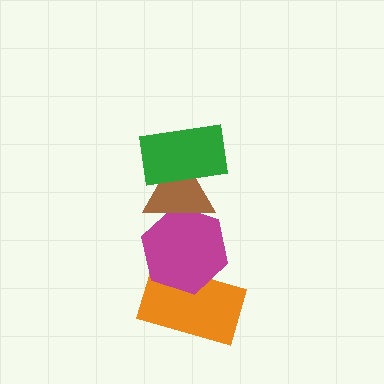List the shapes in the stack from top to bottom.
From top to bottom: the green rectangle, the brown triangle, the magenta hexagon, the orange rectangle.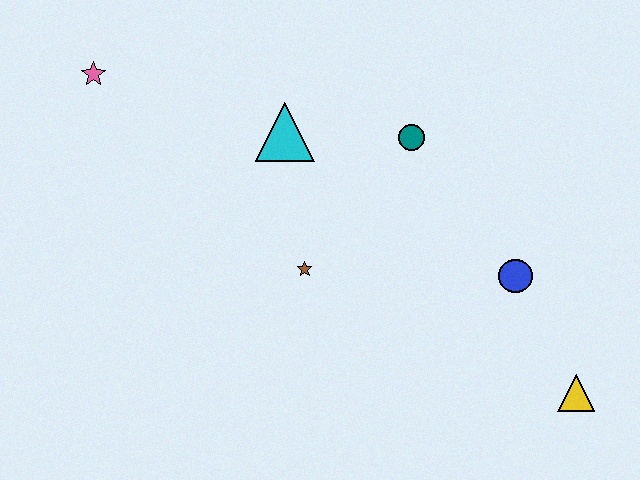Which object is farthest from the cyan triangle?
The yellow triangle is farthest from the cyan triangle.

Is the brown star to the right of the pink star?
Yes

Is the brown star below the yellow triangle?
No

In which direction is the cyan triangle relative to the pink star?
The cyan triangle is to the right of the pink star.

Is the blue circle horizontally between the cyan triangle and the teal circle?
No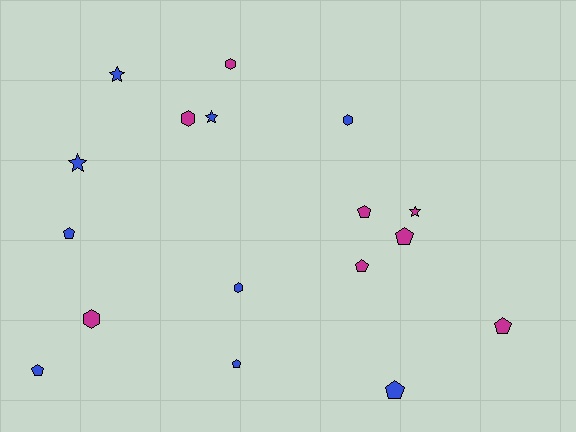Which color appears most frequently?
Blue, with 9 objects.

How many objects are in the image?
There are 17 objects.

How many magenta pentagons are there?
There are 4 magenta pentagons.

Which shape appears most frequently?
Pentagon, with 8 objects.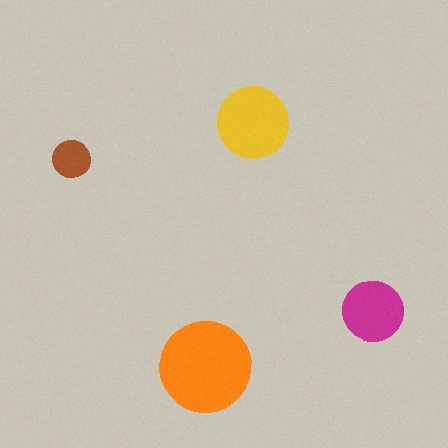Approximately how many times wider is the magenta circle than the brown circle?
About 1.5 times wider.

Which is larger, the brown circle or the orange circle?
The orange one.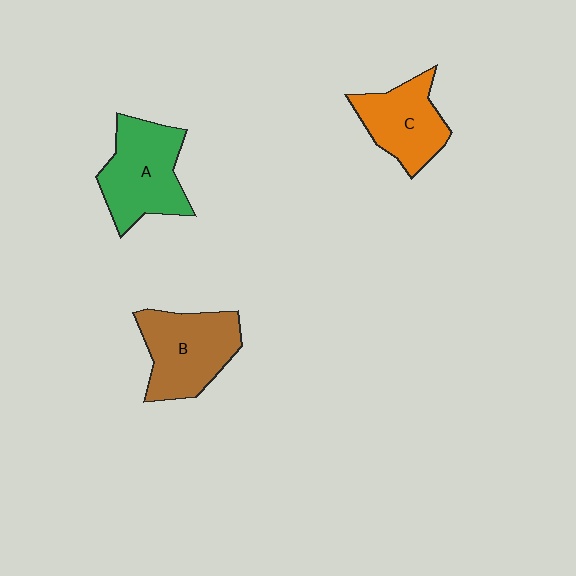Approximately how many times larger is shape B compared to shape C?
Approximately 1.2 times.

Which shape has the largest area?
Shape A (green).